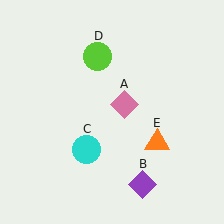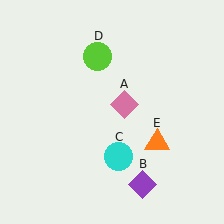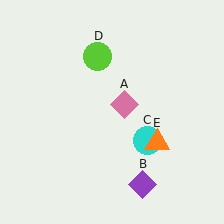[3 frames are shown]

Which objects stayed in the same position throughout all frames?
Pink diamond (object A) and purple diamond (object B) and lime circle (object D) and orange triangle (object E) remained stationary.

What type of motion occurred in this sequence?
The cyan circle (object C) rotated counterclockwise around the center of the scene.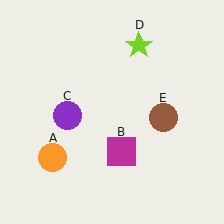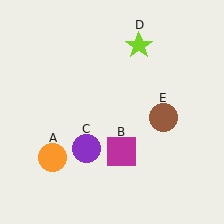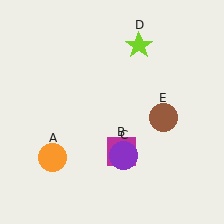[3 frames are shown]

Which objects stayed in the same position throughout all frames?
Orange circle (object A) and magenta square (object B) and lime star (object D) and brown circle (object E) remained stationary.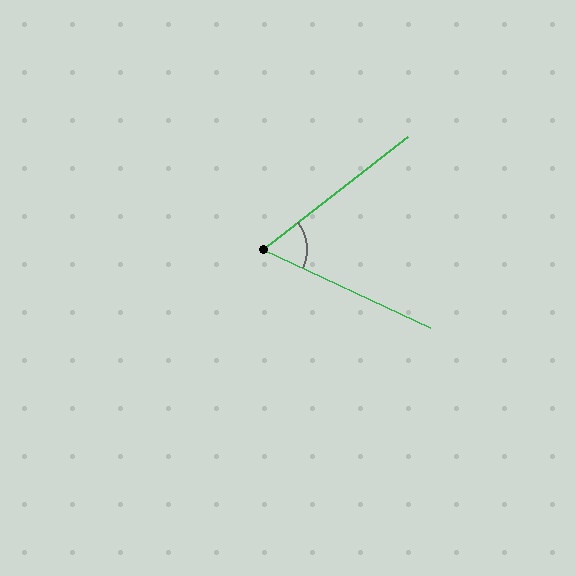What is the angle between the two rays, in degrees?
Approximately 63 degrees.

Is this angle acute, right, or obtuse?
It is acute.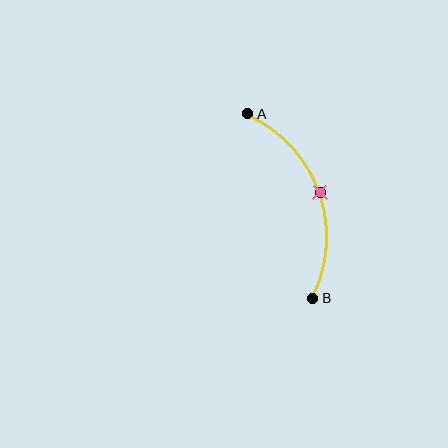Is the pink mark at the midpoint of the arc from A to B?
Yes. The pink mark lies on the arc at equal arc-length from both A and B — it is the arc midpoint.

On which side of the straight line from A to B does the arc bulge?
The arc bulges to the right of the straight line connecting A and B.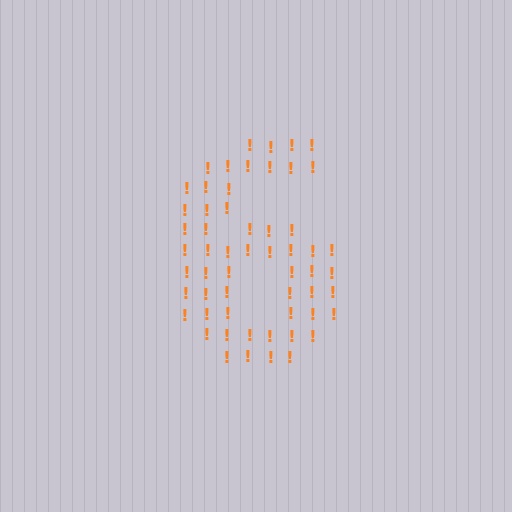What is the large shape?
The large shape is the digit 6.